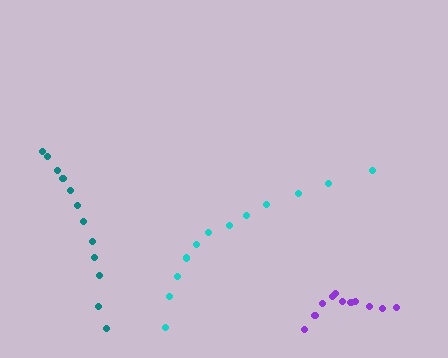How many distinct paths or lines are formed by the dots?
There are 3 distinct paths.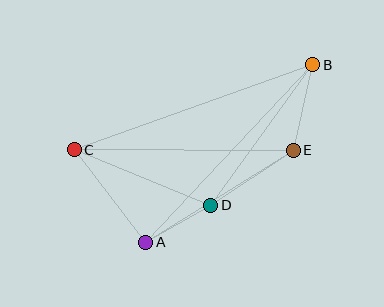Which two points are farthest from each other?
Points B and C are farthest from each other.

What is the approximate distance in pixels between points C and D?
The distance between C and D is approximately 147 pixels.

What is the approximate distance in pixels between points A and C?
The distance between A and C is approximately 117 pixels.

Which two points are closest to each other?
Points A and D are closest to each other.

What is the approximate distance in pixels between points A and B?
The distance between A and B is approximately 244 pixels.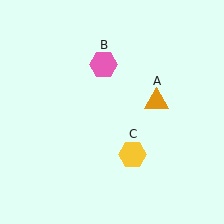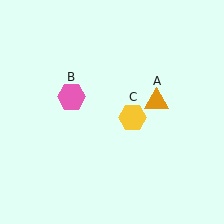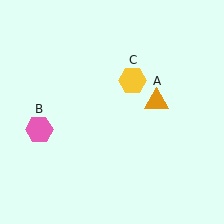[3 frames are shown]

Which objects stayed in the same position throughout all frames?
Orange triangle (object A) remained stationary.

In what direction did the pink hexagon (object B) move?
The pink hexagon (object B) moved down and to the left.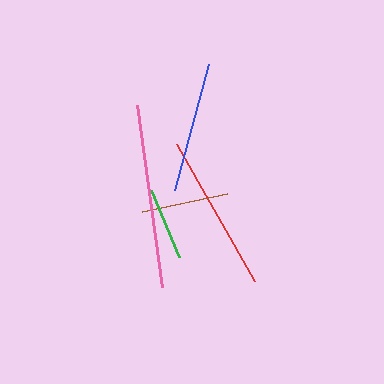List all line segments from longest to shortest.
From longest to shortest: pink, red, blue, brown, green.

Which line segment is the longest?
The pink line is the longest at approximately 184 pixels.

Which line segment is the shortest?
The green line is the shortest at approximately 73 pixels.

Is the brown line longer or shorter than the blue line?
The blue line is longer than the brown line.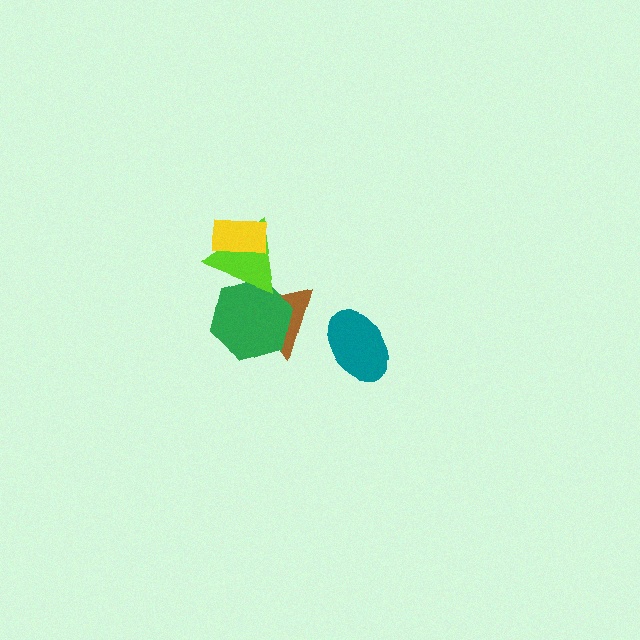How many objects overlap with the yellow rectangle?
1 object overlaps with the yellow rectangle.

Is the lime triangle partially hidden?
Yes, it is partially covered by another shape.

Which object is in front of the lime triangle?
The yellow rectangle is in front of the lime triangle.